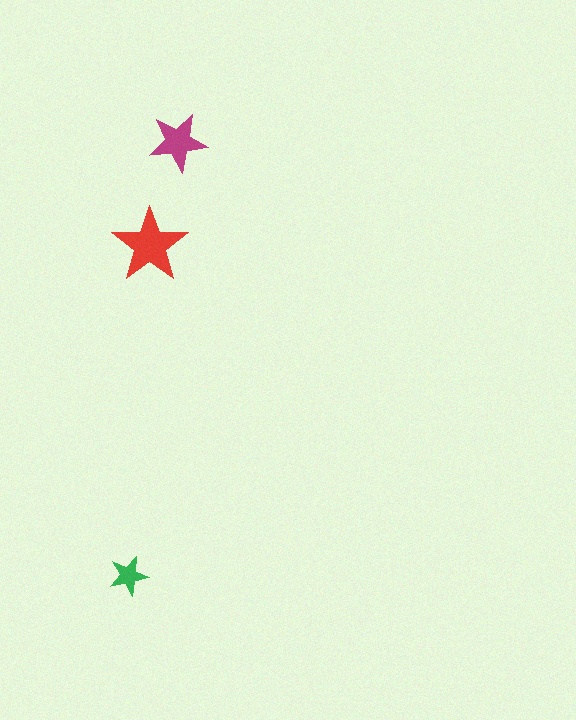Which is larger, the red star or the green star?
The red one.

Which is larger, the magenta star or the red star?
The red one.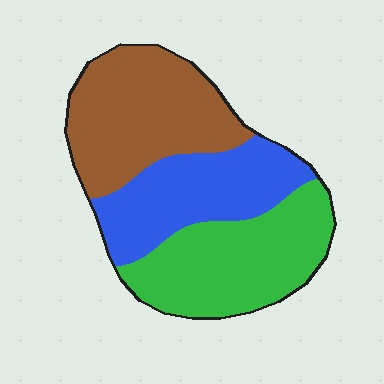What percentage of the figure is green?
Green covers about 35% of the figure.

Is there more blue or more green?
Green.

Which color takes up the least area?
Blue, at roughly 30%.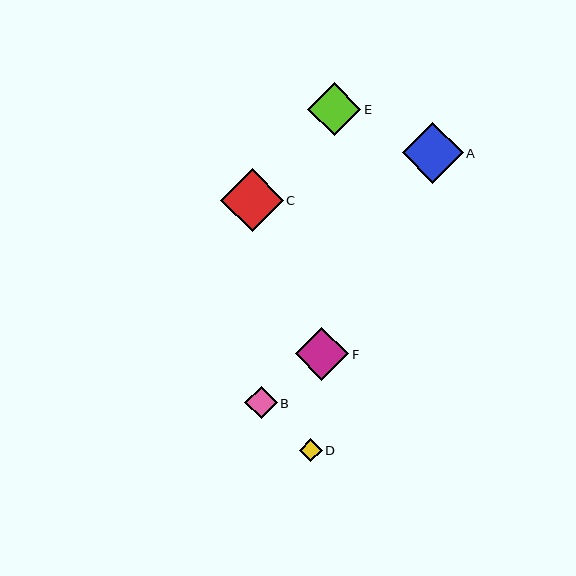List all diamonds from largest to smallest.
From largest to smallest: C, A, F, E, B, D.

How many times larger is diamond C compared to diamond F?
Diamond C is approximately 1.2 times the size of diamond F.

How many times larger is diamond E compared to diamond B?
Diamond E is approximately 1.6 times the size of diamond B.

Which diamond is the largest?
Diamond C is the largest with a size of approximately 63 pixels.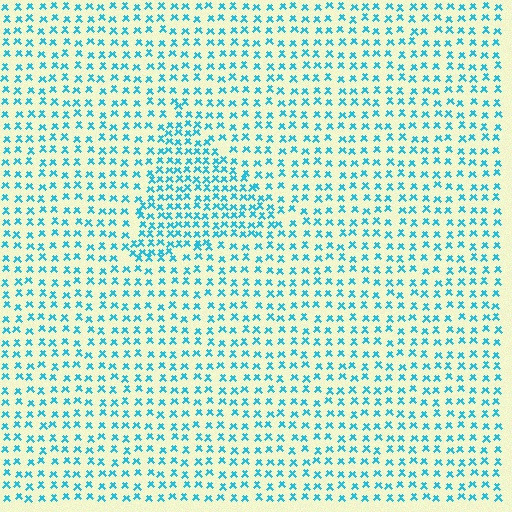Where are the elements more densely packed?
The elements are more densely packed inside the triangle boundary.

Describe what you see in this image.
The image contains small cyan elements arranged at two different densities. A triangle-shaped region is visible where the elements are more densely packed than the surrounding area.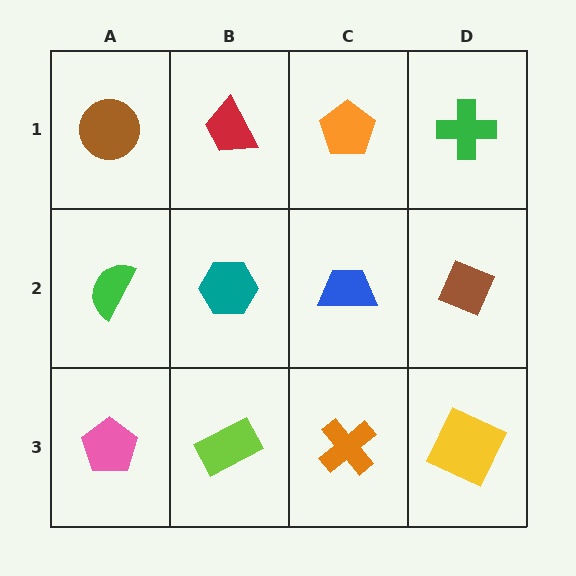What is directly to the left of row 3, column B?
A pink pentagon.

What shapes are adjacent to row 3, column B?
A teal hexagon (row 2, column B), a pink pentagon (row 3, column A), an orange cross (row 3, column C).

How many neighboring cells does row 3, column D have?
2.